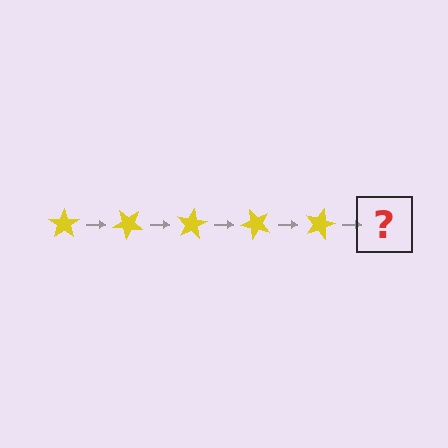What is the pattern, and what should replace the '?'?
The pattern is that the star rotates 40 degrees each step. The '?' should be a yellow star rotated 200 degrees.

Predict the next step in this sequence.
The next step is a yellow star rotated 200 degrees.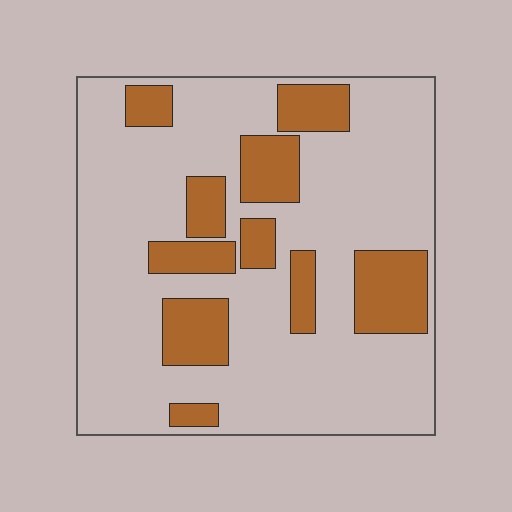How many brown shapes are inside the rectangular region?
10.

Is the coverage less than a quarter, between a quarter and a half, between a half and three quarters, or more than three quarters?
Less than a quarter.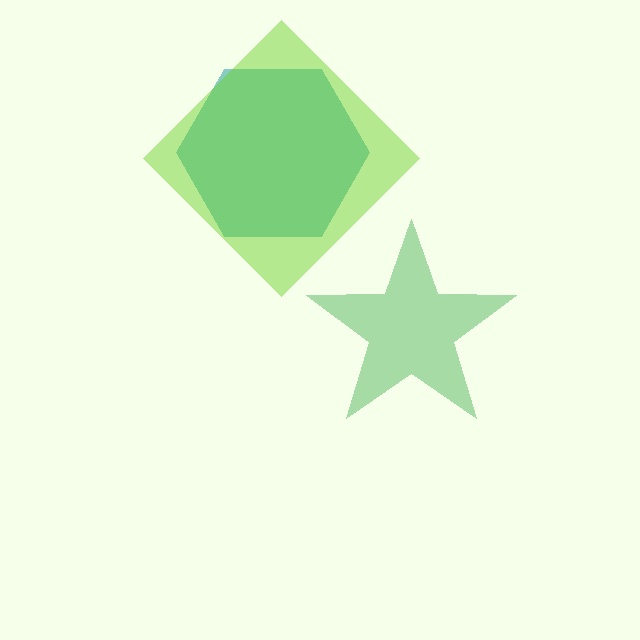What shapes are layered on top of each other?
The layered shapes are: a teal hexagon, a green star, a lime diamond.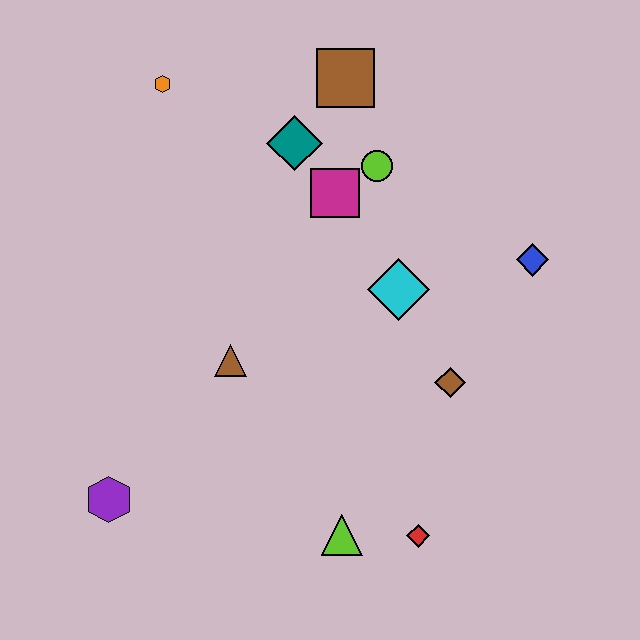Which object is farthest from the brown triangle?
The blue diamond is farthest from the brown triangle.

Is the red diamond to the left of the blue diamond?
Yes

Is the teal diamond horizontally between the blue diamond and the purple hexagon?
Yes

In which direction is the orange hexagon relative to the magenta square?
The orange hexagon is to the left of the magenta square.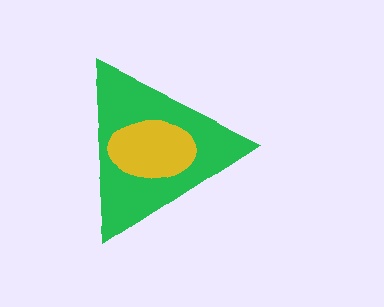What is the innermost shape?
The yellow ellipse.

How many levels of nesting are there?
2.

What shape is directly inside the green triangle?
The yellow ellipse.